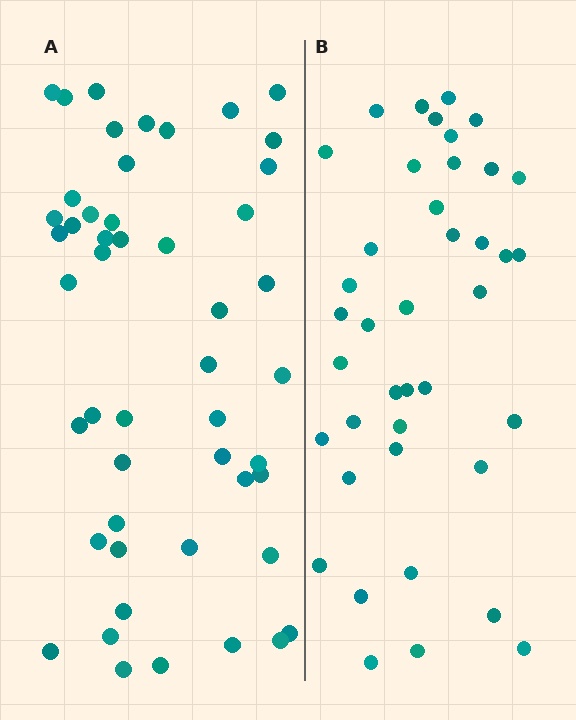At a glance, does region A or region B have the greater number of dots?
Region A (the left region) has more dots.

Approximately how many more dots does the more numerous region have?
Region A has roughly 8 or so more dots than region B.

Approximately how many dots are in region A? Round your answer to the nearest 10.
About 50 dots. (The exact count is 49, which rounds to 50.)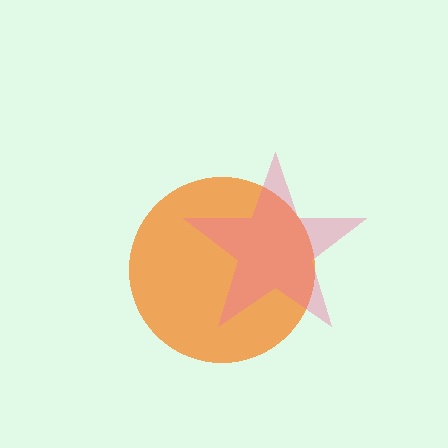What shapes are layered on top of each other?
The layered shapes are: an orange circle, a pink star.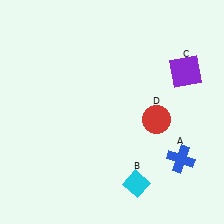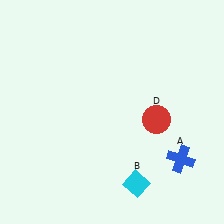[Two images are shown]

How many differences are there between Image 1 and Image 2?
There is 1 difference between the two images.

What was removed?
The purple square (C) was removed in Image 2.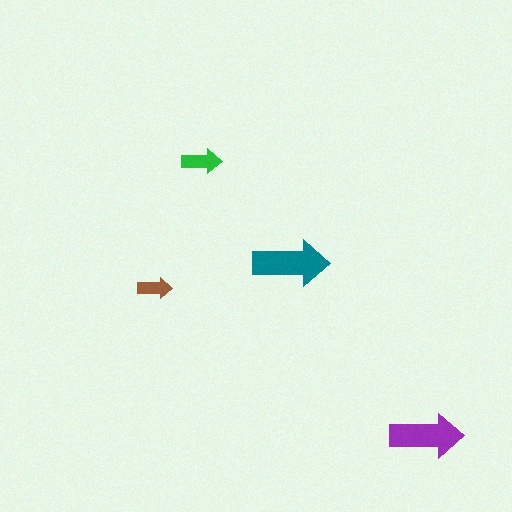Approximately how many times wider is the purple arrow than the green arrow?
About 2 times wider.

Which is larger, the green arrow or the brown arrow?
The green one.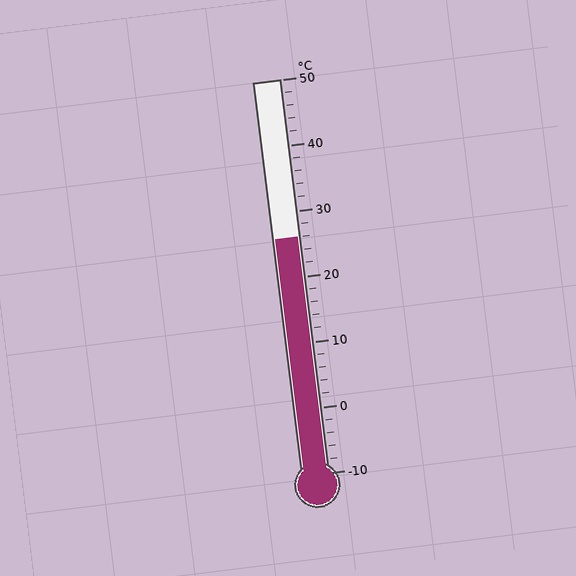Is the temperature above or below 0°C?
The temperature is above 0°C.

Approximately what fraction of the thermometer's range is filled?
The thermometer is filled to approximately 60% of its range.